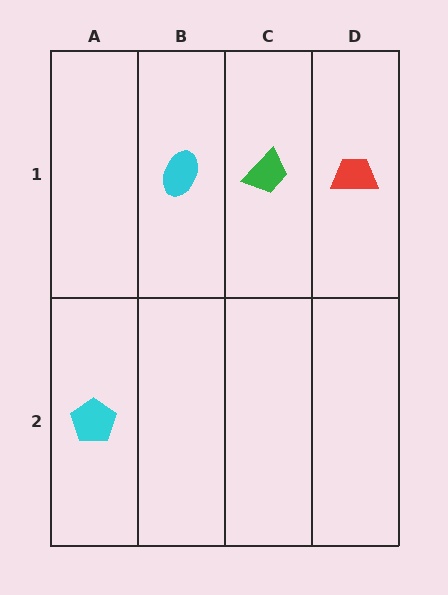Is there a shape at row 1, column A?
No, that cell is empty.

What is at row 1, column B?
A cyan ellipse.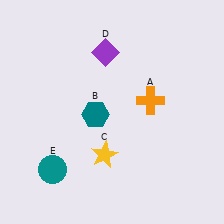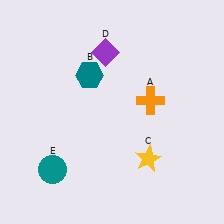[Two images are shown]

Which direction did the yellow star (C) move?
The yellow star (C) moved right.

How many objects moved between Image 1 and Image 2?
2 objects moved between the two images.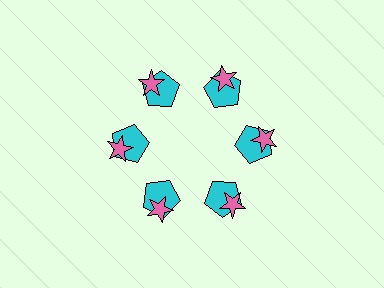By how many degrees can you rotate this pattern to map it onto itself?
The pattern maps onto itself every 60 degrees of rotation.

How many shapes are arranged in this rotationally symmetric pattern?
There are 12 shapes, arranged in 6 groups of 2.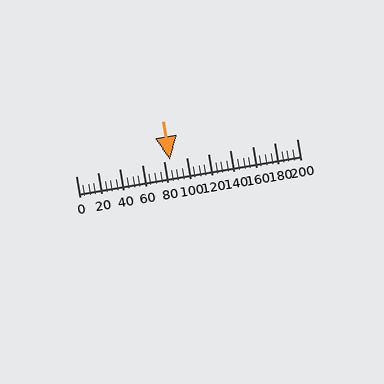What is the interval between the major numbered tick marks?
The major tick marks are spaced 20 units apart.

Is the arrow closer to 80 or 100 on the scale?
The arrow is closer to 80.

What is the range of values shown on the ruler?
The ruler shows values from 0 to 200.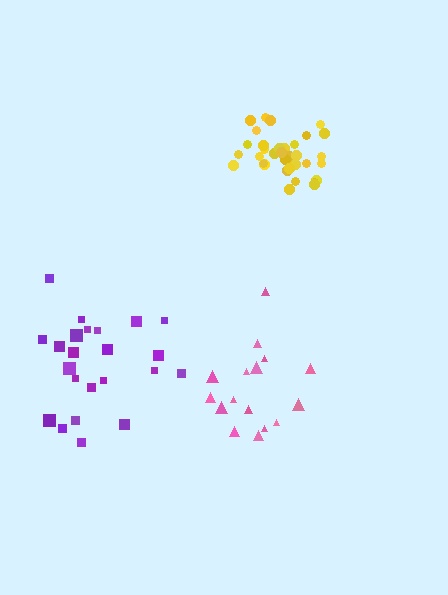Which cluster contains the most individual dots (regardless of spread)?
Yellow (34).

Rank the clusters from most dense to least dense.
yellow, purple, pink.